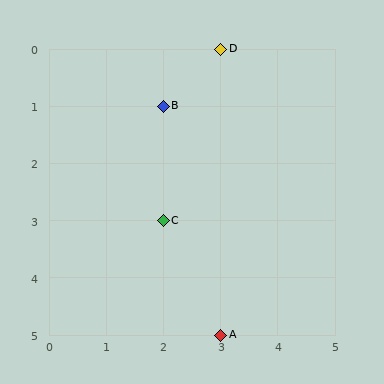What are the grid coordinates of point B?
Point B is at grid coordinates (2, 1).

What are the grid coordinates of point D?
Point D is at grid coordinates (3, 0).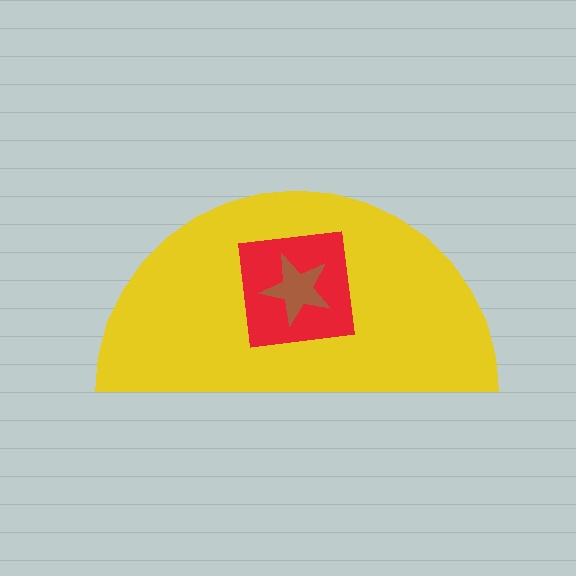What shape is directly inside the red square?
The brown star.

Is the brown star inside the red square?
Yes.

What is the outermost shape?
The yellow semicircle.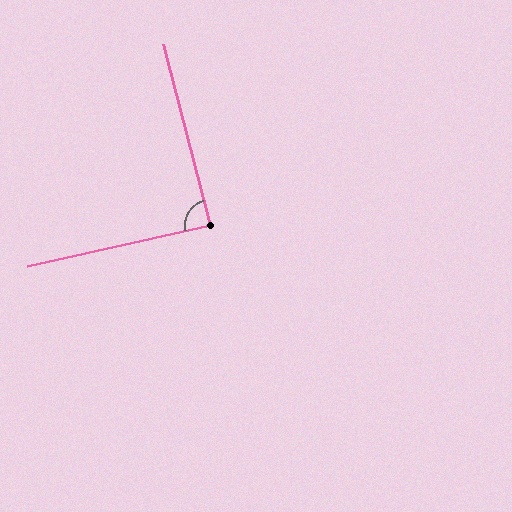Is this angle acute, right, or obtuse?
It is approximately a right angle.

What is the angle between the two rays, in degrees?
Approximately 88 degrees.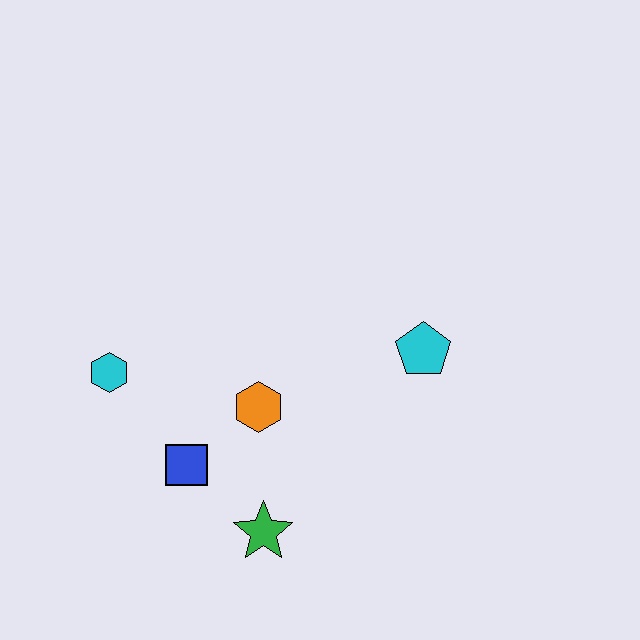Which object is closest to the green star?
The blue square is closest to the green star.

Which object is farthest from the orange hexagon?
The cyan pentagon is farthest from the orange hexagon.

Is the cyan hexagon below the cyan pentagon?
Yes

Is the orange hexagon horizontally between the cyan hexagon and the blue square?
No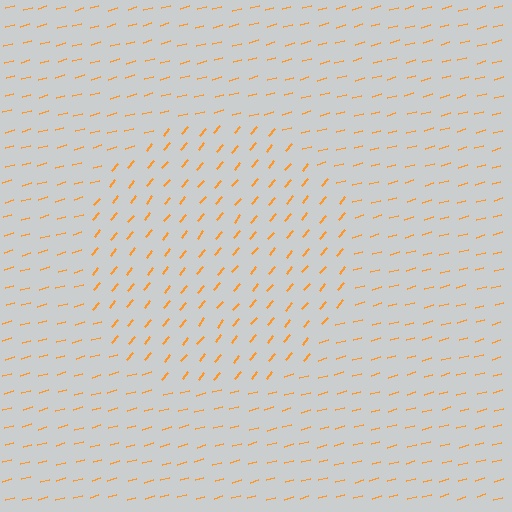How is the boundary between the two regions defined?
The boundary is defined purely by a change in line orientation (approximately 35 degrees difference). All lines are the same color and thickness.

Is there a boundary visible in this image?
Yes, there is a texture boundary formed by a change in line orientation.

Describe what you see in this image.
The image is filled with small orange line segments. A circle region in the image has lines oriented differently from the surrounding lines, creating a visible texture boundary.